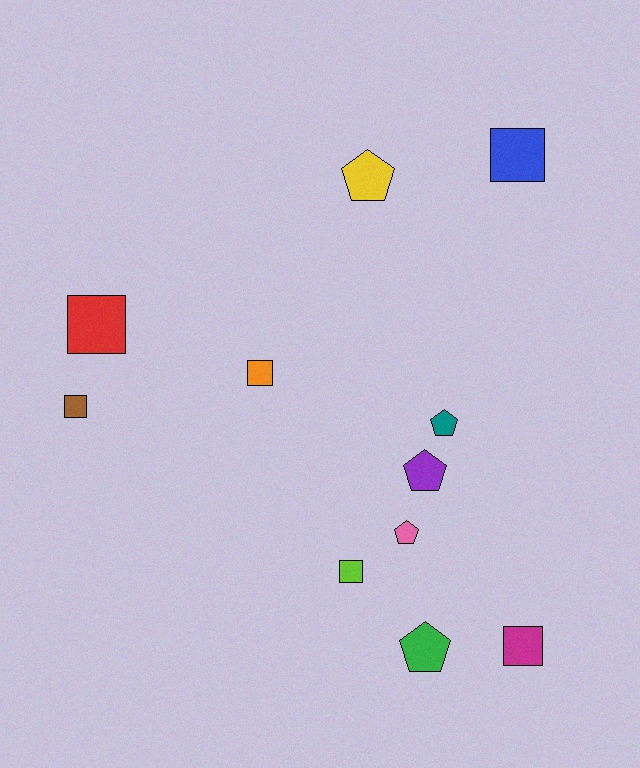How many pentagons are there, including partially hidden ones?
There are 5 pentagons.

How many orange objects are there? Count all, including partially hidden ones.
There is 1 orange object.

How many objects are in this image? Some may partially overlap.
There are 11 objects.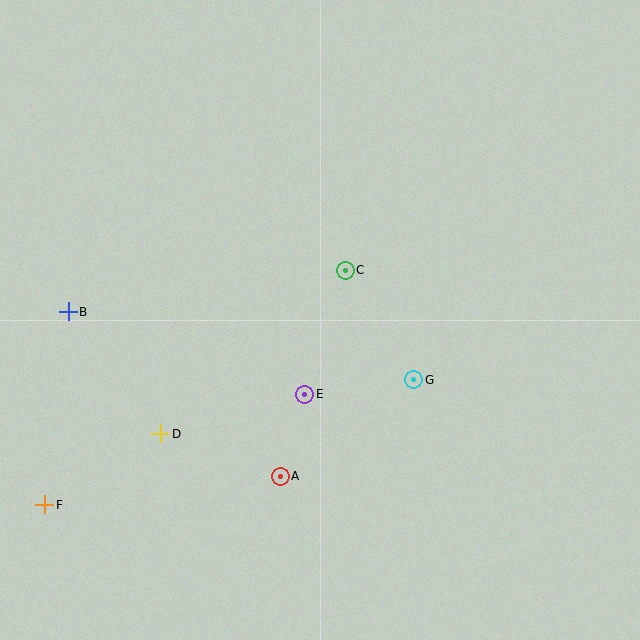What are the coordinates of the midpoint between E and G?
The midpoint between E and G is at (359, 387).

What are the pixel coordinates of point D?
Point D is at (161, 434).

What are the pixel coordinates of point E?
Point E is at (305, 394).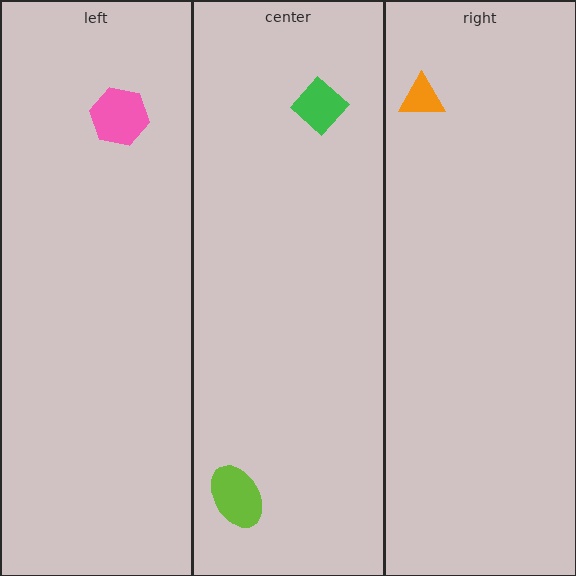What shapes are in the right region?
The orange triangle.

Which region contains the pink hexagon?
The left region.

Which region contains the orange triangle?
The right region.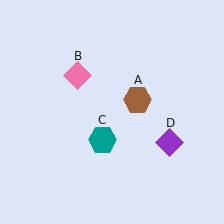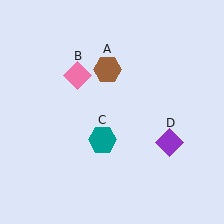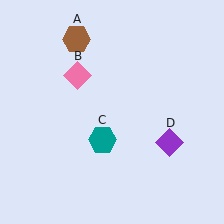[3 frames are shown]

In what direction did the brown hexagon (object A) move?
The brown hexagon (object A) moved up and to the left.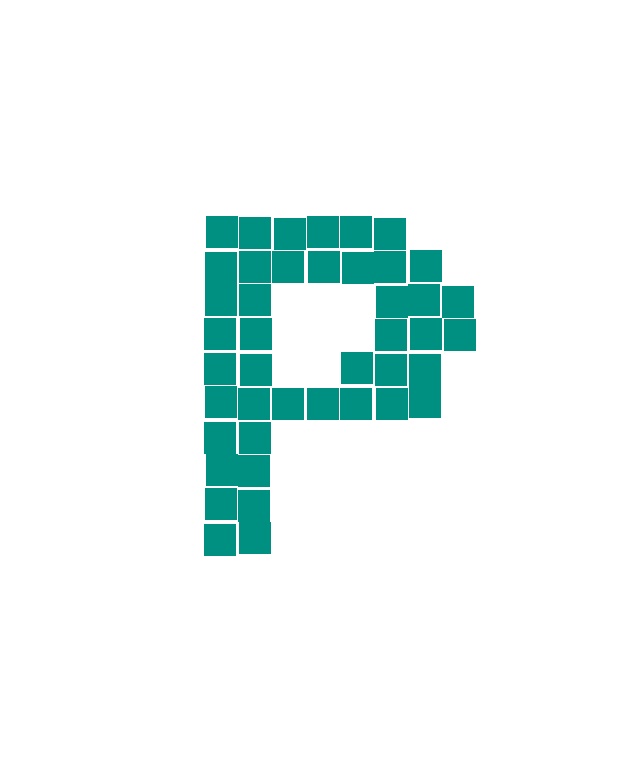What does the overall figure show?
The overall figure shows the letter P.